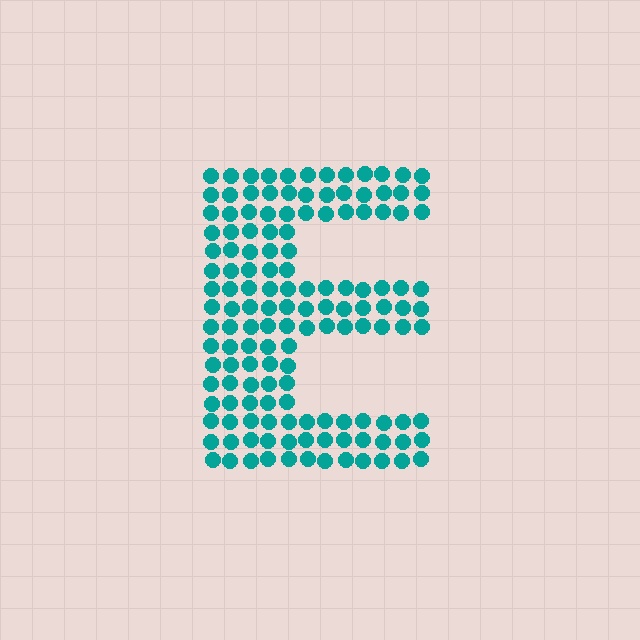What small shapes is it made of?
It is made of small circles.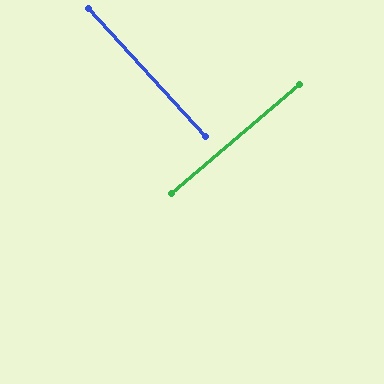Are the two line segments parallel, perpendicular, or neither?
Perpendicular — they meet at approximately 88°.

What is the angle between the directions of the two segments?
Approximately 88 degrees.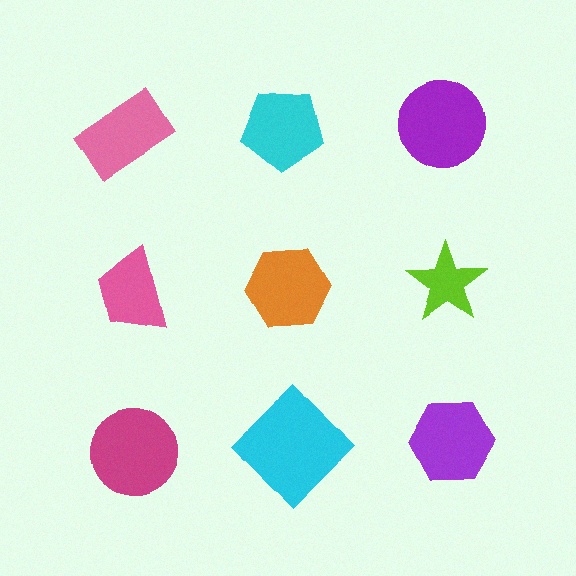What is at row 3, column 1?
A magenta circle.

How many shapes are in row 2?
3 shapes.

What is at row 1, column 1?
A pink rectangle.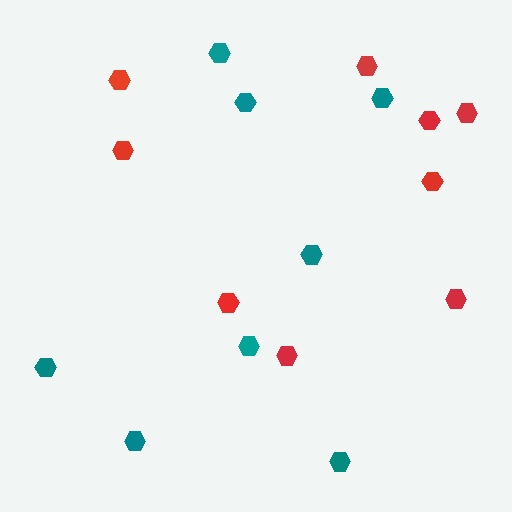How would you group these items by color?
There are 2 groups: one group of red hexagons (9) and one group of teal hexagons (8).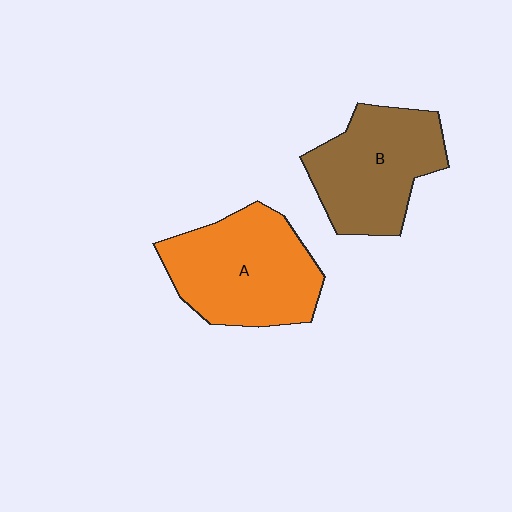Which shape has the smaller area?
Shape B (brown).